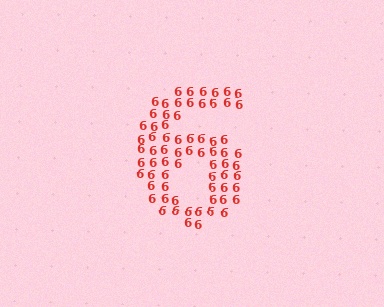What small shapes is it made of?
It is made of small digit 6's.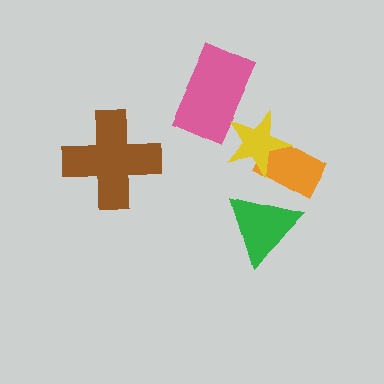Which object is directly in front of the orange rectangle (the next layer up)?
The yellow star is directly in front of the orange rectangle.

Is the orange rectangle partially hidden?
Yes, it is partially covered by another shape.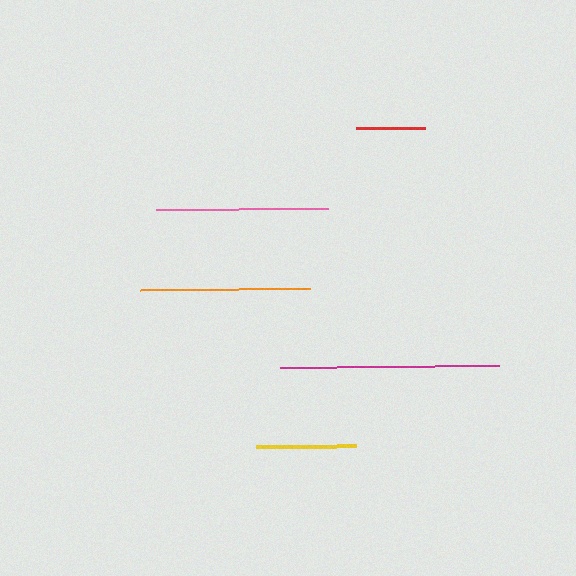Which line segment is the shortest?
The red line is the shortest at approximately 69 pixels.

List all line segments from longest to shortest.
From longest to shortest: magenta, pink, orange, yellow, red.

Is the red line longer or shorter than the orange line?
The orange line is longer than the red line.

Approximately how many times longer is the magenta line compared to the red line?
The magenta line is approximately 3.2 times the length of the red line.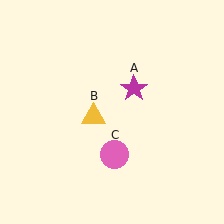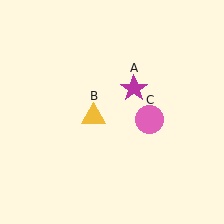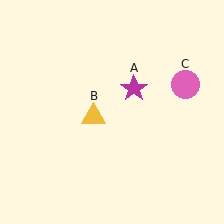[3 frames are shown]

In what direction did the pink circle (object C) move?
The pink circle (object C) moved up and to the right.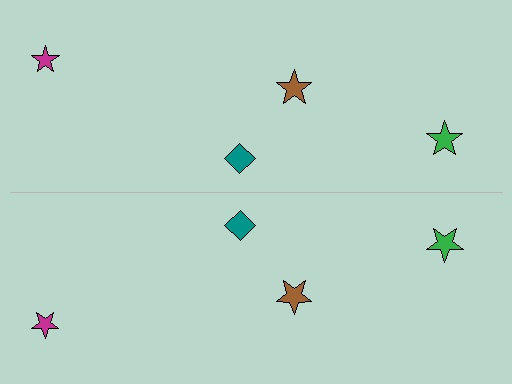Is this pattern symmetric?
Yes, this pattern has bilateral (reflection) symmetry.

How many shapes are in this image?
There are 8 shapes in this image.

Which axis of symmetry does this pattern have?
The pattern has a horizontal axis of symmetry running through the center of the image.